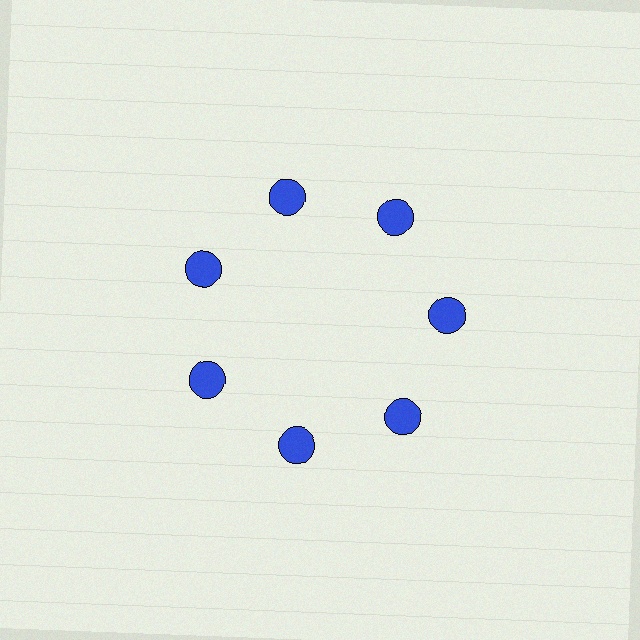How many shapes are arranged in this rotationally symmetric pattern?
There are 7 shapes, arranged in 7 groups of 1.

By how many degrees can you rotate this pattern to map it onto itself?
The pattern maps onto itself every 51 degrees of rotation.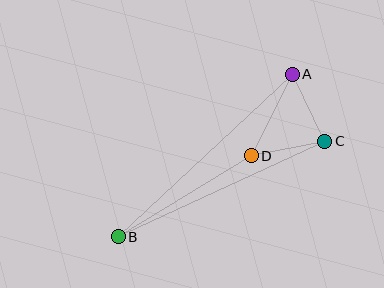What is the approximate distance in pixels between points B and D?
The distance between B and D is approximately 155 pixels.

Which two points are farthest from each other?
Points A and B are farthest from each other.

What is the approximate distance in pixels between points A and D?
The distance between A and D is approximately 92 pixels.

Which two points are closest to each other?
Points A and C are closest to each other.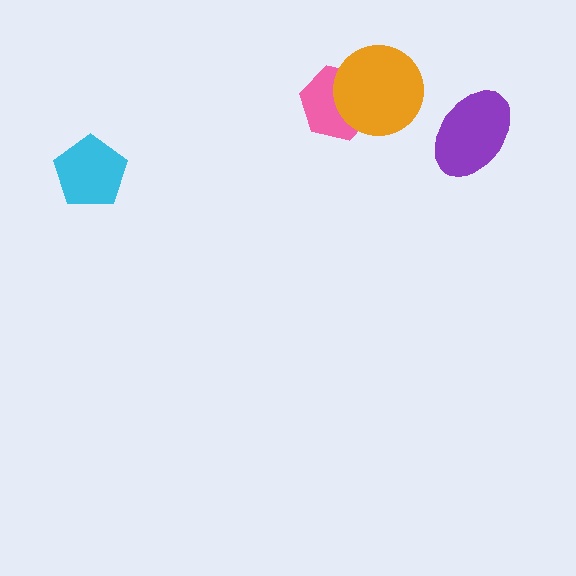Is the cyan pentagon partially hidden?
No, no other shape covers it.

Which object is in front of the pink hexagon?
The orange circle is in front of the pink hexagon.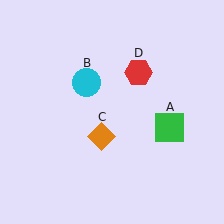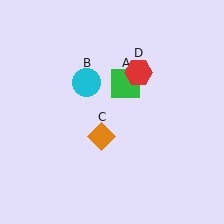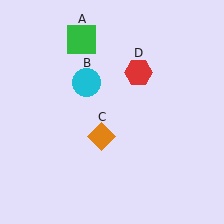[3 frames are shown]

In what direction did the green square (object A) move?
The green square (object A) moved up and to the left.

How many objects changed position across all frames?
1 object changed position: green square (object A).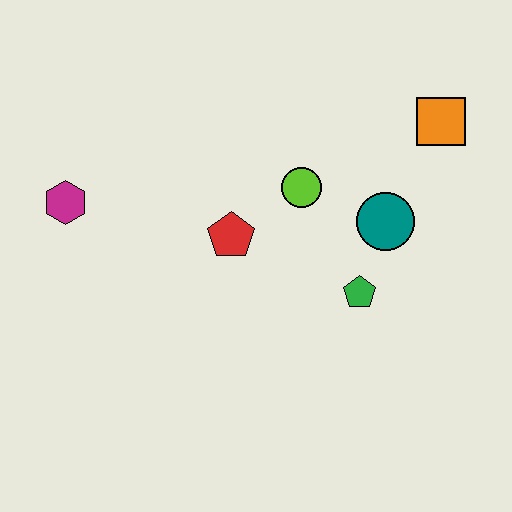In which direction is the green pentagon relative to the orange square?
The green pentagon is below the orange square.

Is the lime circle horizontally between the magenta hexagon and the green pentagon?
Yes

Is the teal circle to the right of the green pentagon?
Yes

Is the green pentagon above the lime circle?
No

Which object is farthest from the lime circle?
The magenta hexagon is farthest from the lime circle.